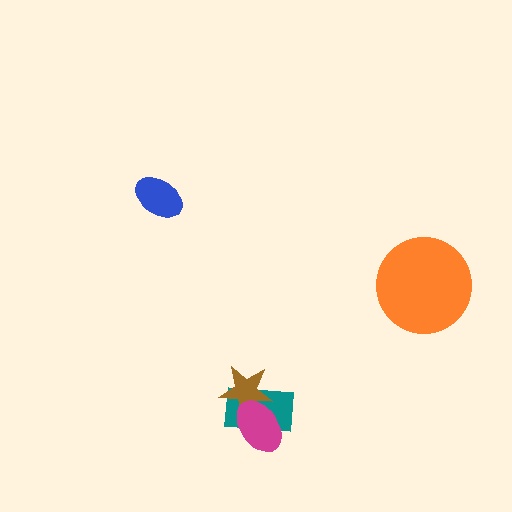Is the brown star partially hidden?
Yes, it is partially covered by another shape.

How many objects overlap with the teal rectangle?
2 objects overlap with the teal rectangle.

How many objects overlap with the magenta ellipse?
2 objects overlap with the magenta ellipse.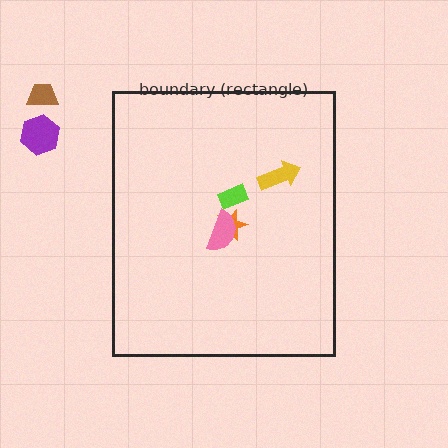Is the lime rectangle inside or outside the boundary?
Inside.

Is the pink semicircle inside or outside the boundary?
Inside.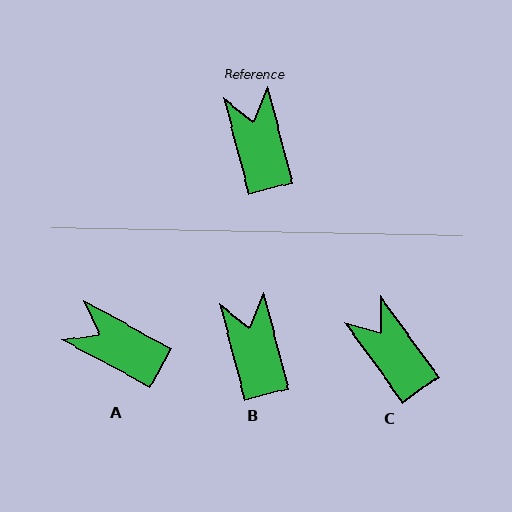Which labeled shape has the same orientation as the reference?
B.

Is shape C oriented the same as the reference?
No, it is off by about 21 degrees.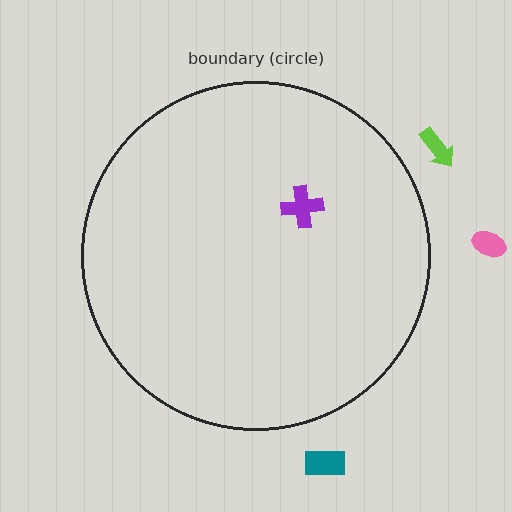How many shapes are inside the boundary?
1 inside, 3 outside.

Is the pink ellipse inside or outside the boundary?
Outside.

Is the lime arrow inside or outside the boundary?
Outside.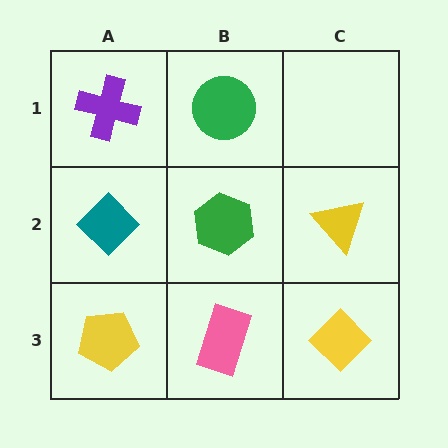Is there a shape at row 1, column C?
No, that cell is empty.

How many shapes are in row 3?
3 shapes.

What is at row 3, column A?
A yellow pentagon.